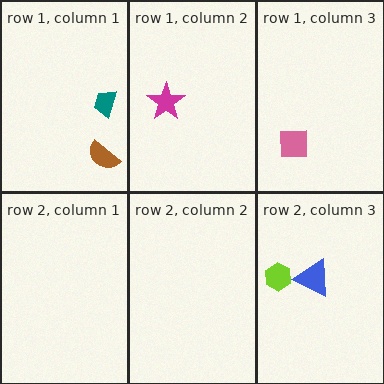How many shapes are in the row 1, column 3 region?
1.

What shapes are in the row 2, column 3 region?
The lime hexagon, the blue triangle.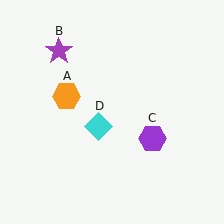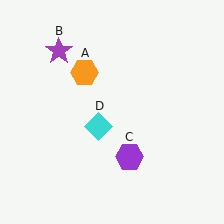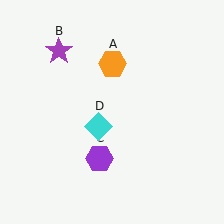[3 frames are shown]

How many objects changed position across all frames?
2 objects changed position: orange hexagon (object A), purple hexagon (object C).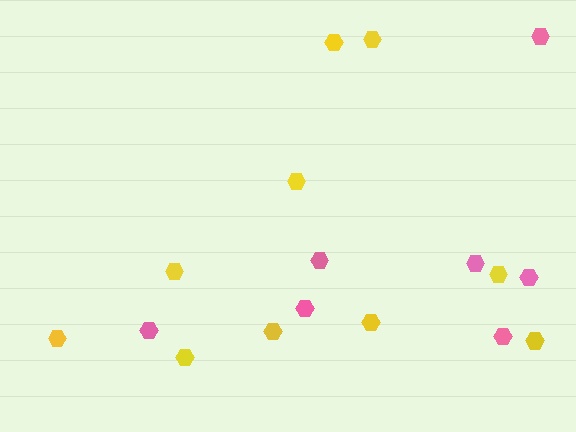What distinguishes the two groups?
There are 2 groups: one group of pink hexagons (7) and one group of yellow hexagons (10).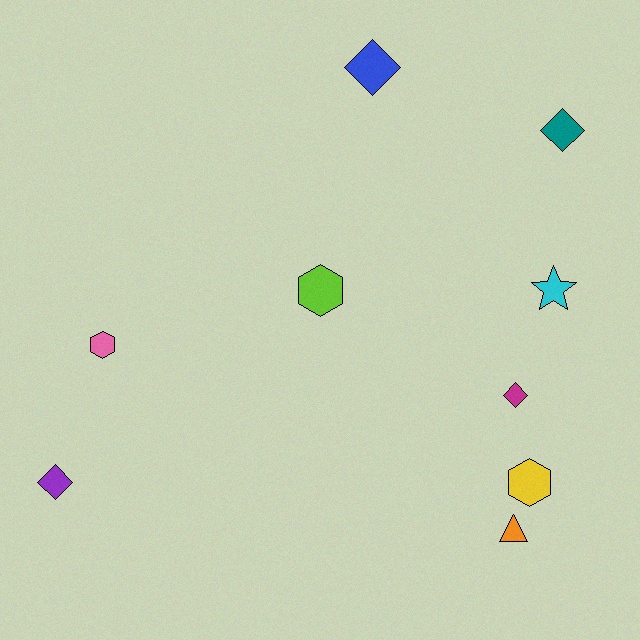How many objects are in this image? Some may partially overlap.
There are 9 objects.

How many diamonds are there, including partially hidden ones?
There are 4 diamonds.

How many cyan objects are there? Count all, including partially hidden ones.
There is 1 cyan object.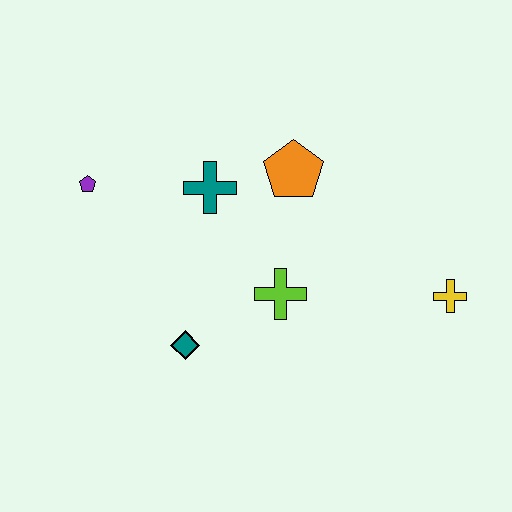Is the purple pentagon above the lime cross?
Yes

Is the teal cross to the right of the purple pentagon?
Yes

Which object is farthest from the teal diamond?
The yellow cross is farthest from the teal diamond.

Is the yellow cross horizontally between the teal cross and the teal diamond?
No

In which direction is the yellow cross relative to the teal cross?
The yellow cross is to the right of the teal cross.